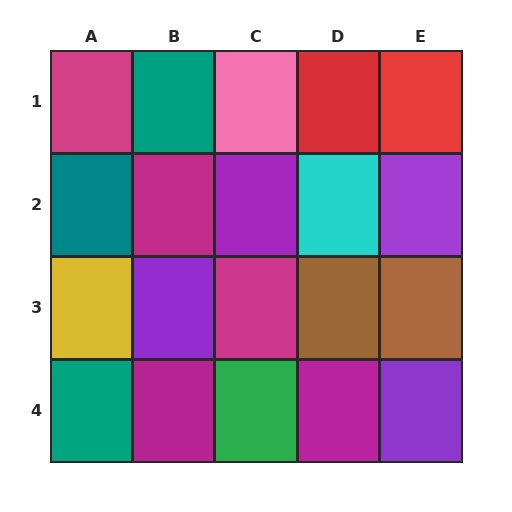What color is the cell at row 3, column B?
Purple.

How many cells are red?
2 cells are red.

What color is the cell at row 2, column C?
Purple.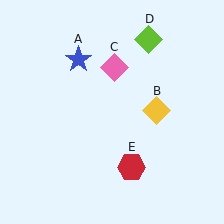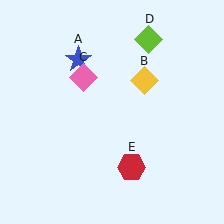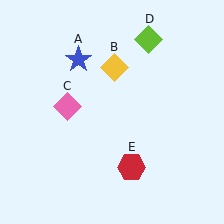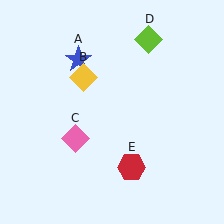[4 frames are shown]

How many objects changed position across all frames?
2 objects changed position: yellow diamond (object B), pink diamond (object C).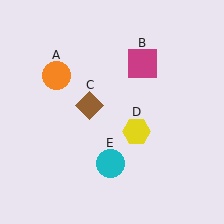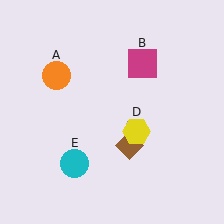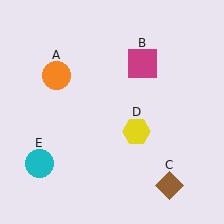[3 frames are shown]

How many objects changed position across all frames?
2 objects changed position: brown diamond (object C), cyan circle (object E).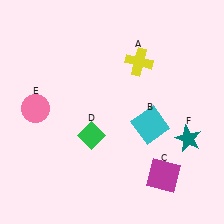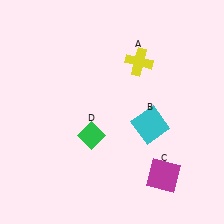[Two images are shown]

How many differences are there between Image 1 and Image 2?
There are 2 differences between the two images.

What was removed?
The pink circle (E), the teal star (F) were removed in Image 2.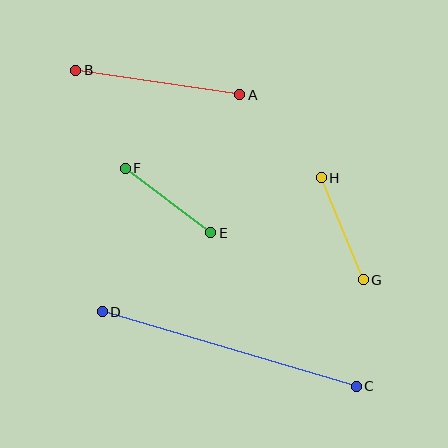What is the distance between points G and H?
The distance is approximately 110 pixels.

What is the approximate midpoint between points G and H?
The midpoint is at approximately (342, 229) pixels.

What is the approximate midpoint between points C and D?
The midpoint is at approximately (229, 349) pixels.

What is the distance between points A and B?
The distance is approximately 166 pixels.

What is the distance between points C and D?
The distance is approximately 265 pixels.